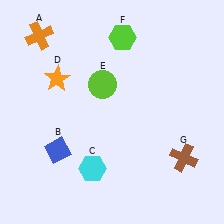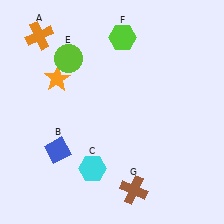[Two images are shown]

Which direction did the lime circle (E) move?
The lime circle (E) moved left.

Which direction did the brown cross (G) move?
The brown cross (G) moved left.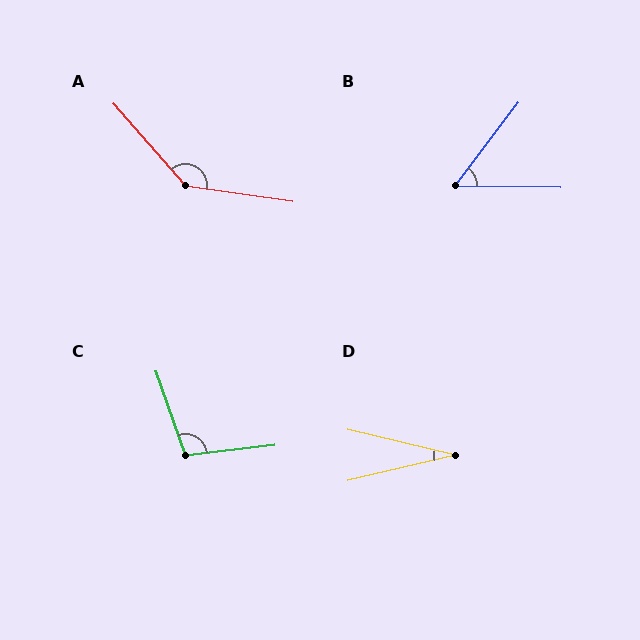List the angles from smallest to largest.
D (26°), B (54°), C (103°), A (140°).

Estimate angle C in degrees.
Approximately 103 degrees.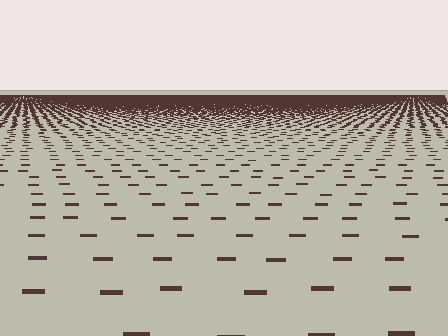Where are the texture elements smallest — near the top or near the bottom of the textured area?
Near the top.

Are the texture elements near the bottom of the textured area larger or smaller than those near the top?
Larger. Near the bottom, elements are closer to the viewer and appear at a bigger on-screen size.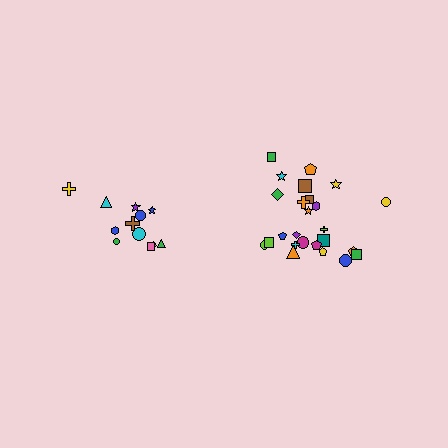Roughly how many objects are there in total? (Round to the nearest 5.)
Roughly 35 objects in total.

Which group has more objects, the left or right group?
The right group.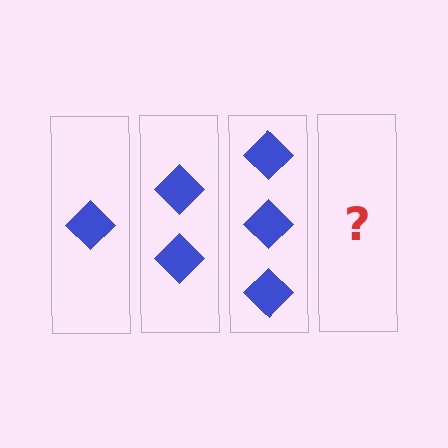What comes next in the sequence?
The next element should be 4 diamonds.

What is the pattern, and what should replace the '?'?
The pattern is that each step adds one more diamond. The '?' should be 4 diamonds.